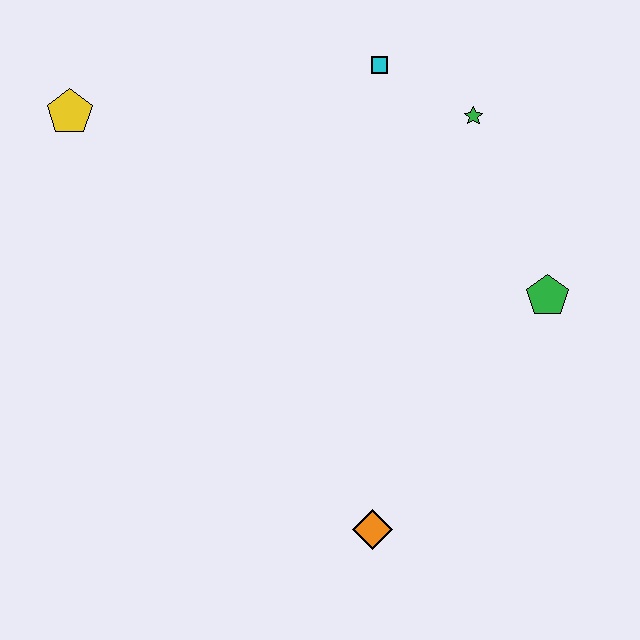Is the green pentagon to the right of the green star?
Yes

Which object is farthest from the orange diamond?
The yellow pentagon is farthest from the orange diamond.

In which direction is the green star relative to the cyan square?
The green star is to the right of the cyan square.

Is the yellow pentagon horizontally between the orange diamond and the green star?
No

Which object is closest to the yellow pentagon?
The cyan square is closest to the yellow pentagon.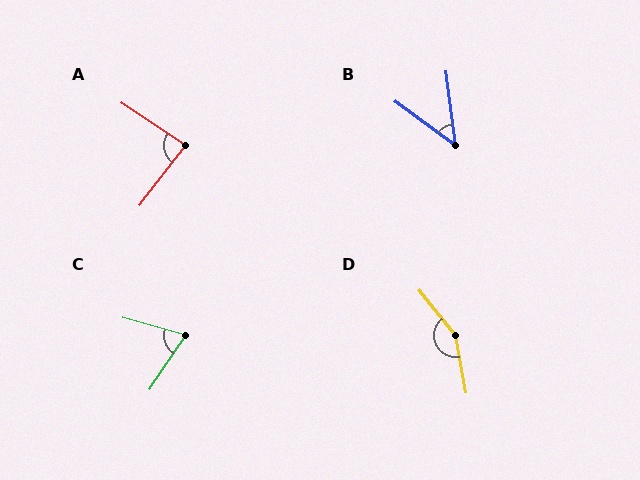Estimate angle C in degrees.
Approximately 72 degrees.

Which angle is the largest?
D, at approximately 152 degrees.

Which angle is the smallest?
B, at approximately 47 degrees.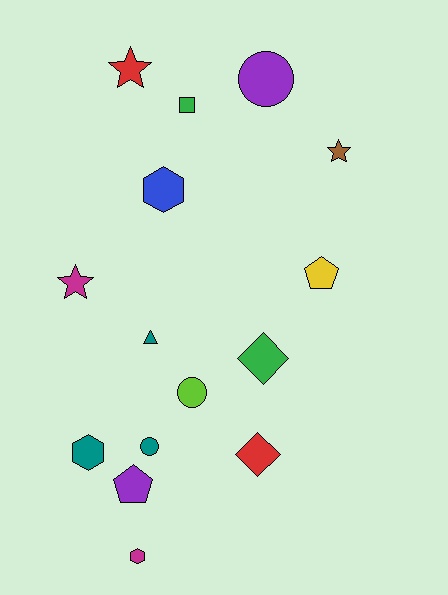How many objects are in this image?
There are 15 objects.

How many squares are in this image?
There is 1 square.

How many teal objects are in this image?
There are 3 teal objects.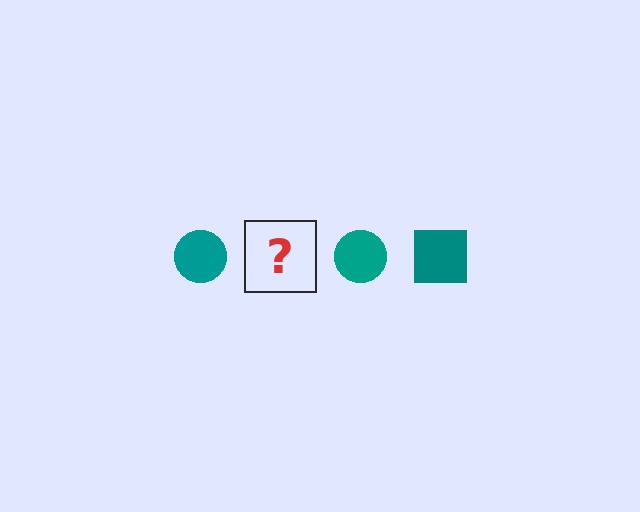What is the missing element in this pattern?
The missing element is a teal square.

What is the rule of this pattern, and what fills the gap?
The rule is that the pattern cycles through circle, square shapes in teal. The gap should be filled with a teal square.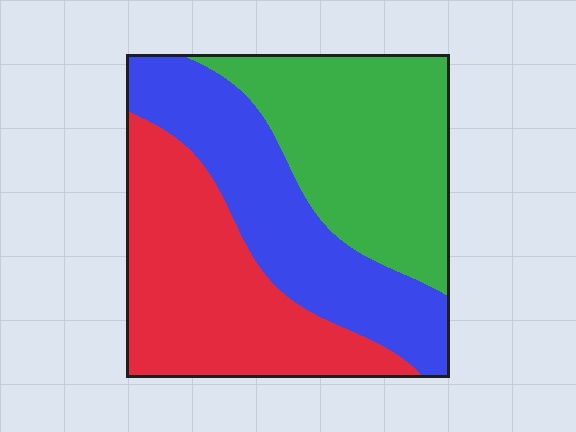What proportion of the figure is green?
Green covers around 35% of the figure.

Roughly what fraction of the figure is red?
Red covers about 35% of the figure.